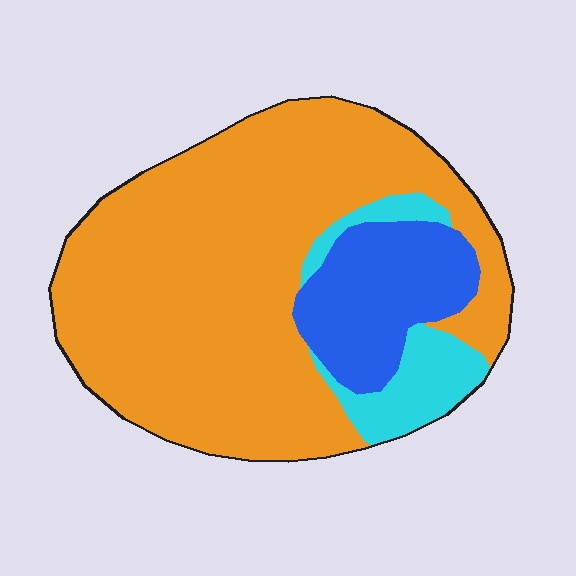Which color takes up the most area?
Orange, at roughly 75%.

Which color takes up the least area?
Cyan, at roughly 10%.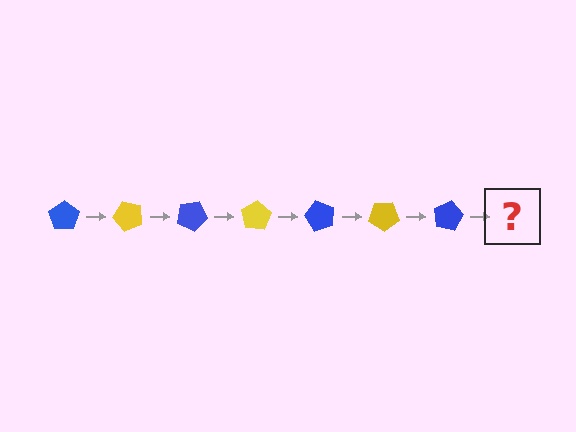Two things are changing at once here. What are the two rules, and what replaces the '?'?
The two rules are that it rotates 50 degrees each step and the color cycles through blue and yellow. The '?' should be a yellow pentagon, rotated 350 degrees from the start.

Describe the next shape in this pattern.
It should be a yellow pentagon, rotated 350 degrees from the start.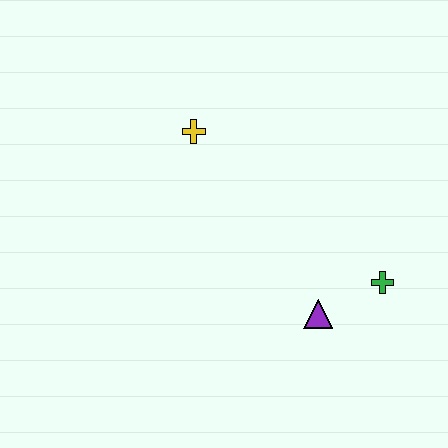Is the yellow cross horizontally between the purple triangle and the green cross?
No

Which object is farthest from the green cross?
The yellow cross is farthest from the green cross.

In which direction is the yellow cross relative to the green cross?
The yellow cross is to the left of the green cross.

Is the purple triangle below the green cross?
Yes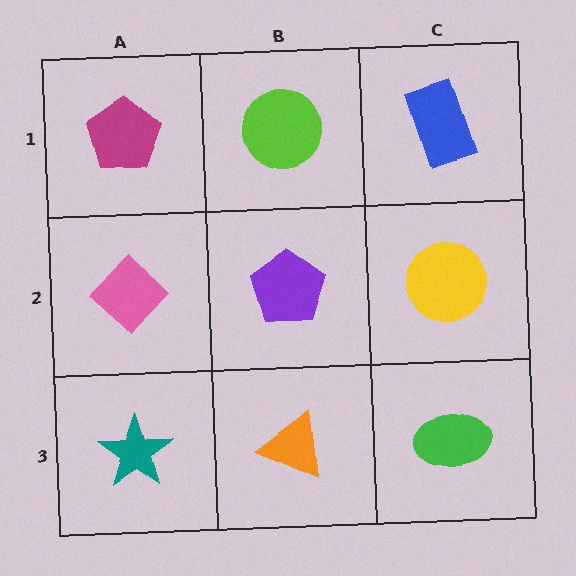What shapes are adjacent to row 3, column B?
A purple pentagon (row 2, column B), a teal star (row 3, column A), a green ellipse (row 3, column C).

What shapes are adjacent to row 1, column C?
A yellow circle (row 2, column C), a lime circle (row 1, column B).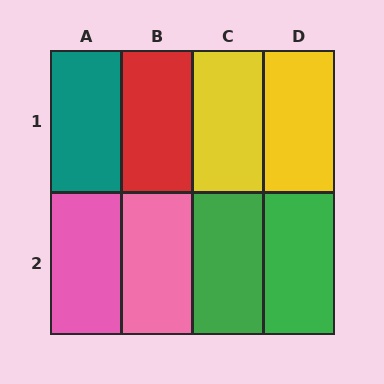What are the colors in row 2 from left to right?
Pink, pink, green, green.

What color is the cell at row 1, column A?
Teal.